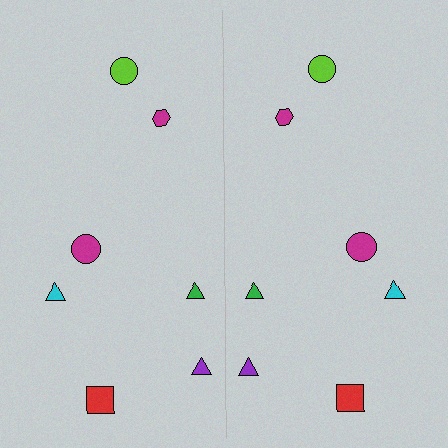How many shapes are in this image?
There are 14 shapes in this image.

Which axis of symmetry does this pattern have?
The pattern has a vertical axis of symmetry running through the center of the image.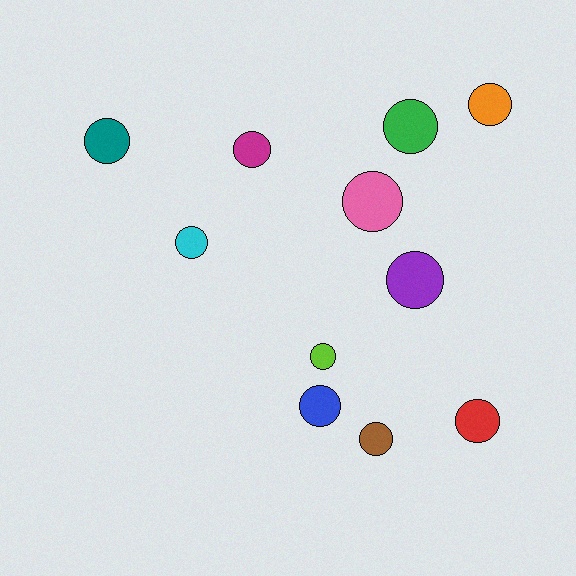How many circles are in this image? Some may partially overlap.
There are 11 circles.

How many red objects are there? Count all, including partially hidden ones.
There is 1 red object.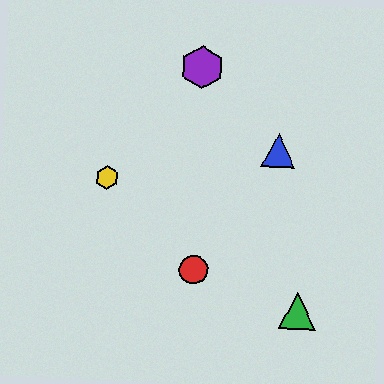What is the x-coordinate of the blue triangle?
The blue triangle is at x≈279.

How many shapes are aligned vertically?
2 shapes (the red circle, the purple hexagon) are aligned vertically.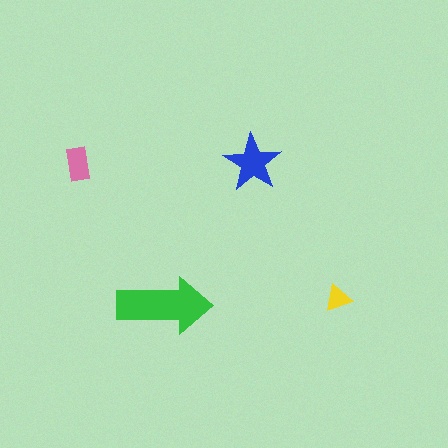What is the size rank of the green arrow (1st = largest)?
1st.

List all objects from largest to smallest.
The green arrow, the blue star, the pink rectangle, the yellow triangle.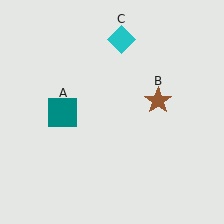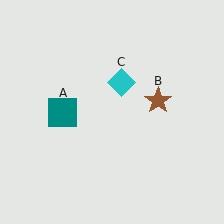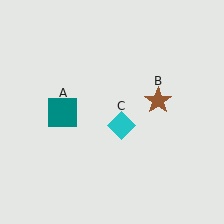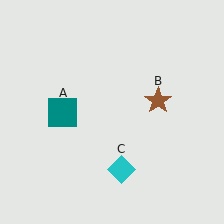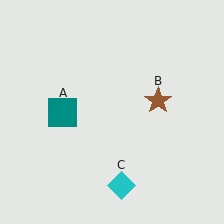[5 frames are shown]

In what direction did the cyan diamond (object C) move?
The cyan diamond (object C) moved down.